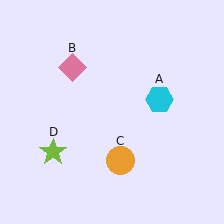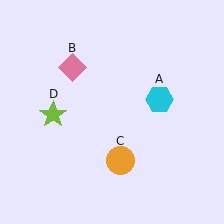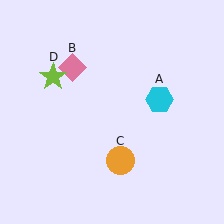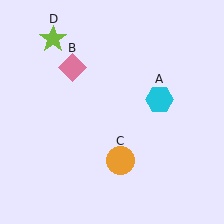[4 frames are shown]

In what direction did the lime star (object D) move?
The lime star (object D) moved up.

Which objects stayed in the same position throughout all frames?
Cyan hexagon (object A) and pink diamond (object B) and orange circle (object C) remained stationary.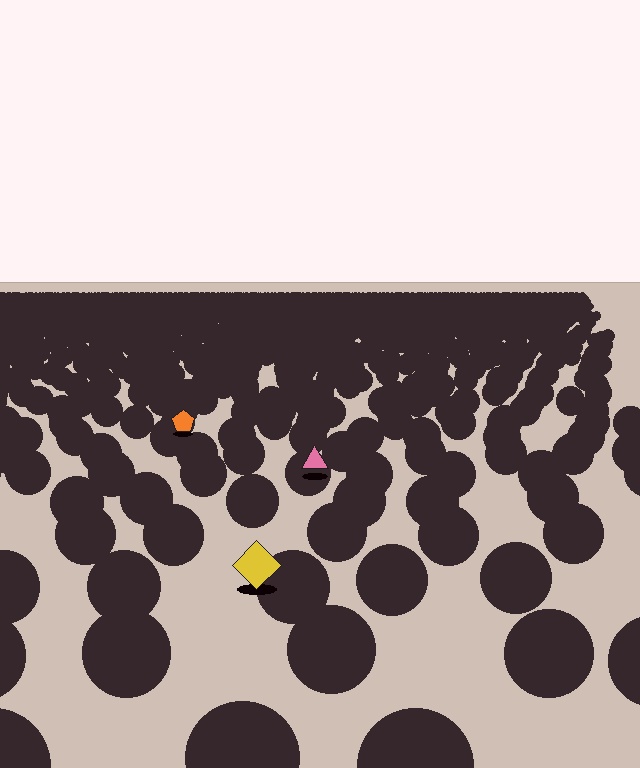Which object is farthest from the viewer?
The orange pentagon is farthest from the viewer. It appears smaller and the ground texture around it is denser.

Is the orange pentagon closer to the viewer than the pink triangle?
No. The pink triangle is closer — you can tell from the texture gradient: the ground texture is coarser near it.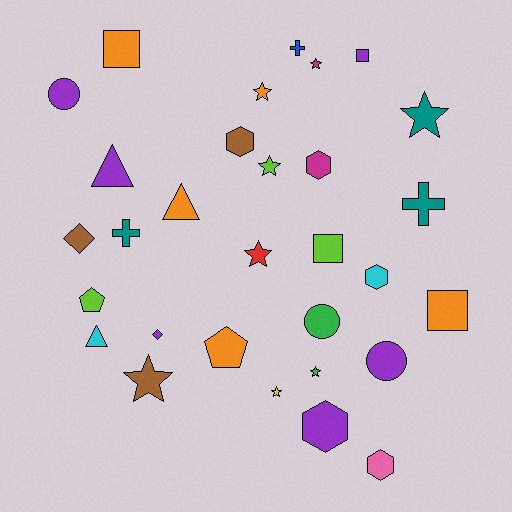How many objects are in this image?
There are 30 objects.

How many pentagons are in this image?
There are 2 pentagons.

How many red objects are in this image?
There is 1 red object.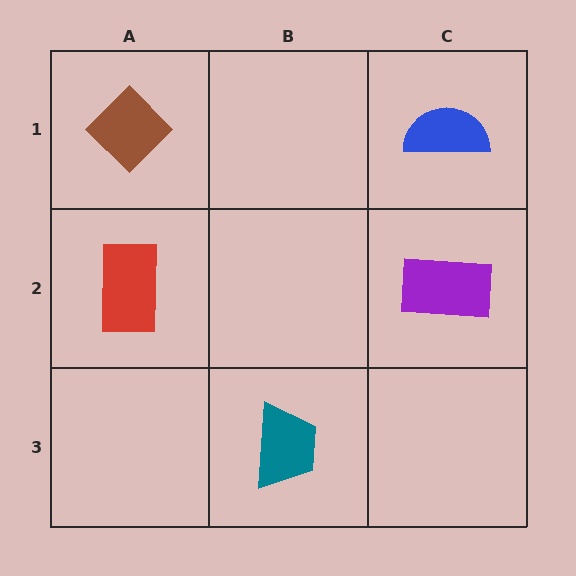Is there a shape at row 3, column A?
No, that cell is empty.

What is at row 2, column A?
A red rectangle.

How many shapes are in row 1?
2 shapes.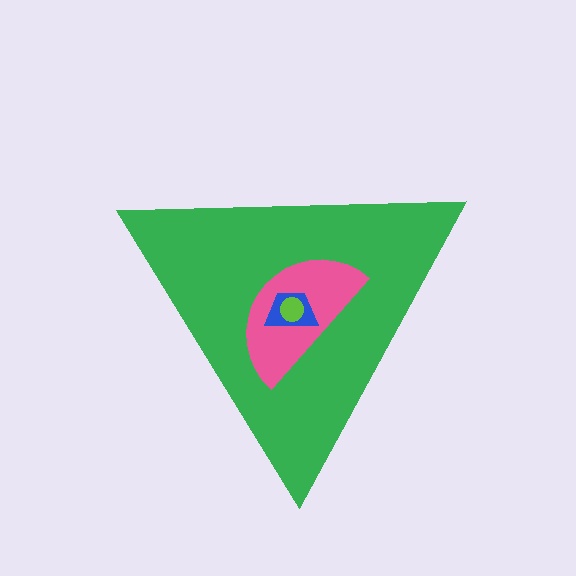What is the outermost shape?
The green triangle.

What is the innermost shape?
The lime circle.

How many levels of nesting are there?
4.